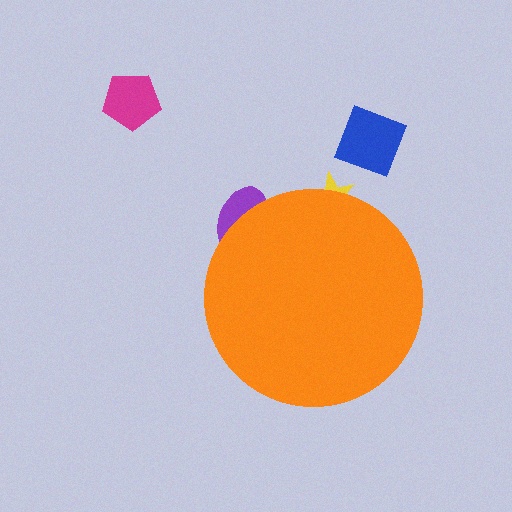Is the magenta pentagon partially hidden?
No, the magenta pentagon is fully visible.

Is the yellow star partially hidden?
Yes, the yellow star is partially hidden behind the orange circle.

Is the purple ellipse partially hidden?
Yes, the purple ellipse is partially hidden behind the orange circle.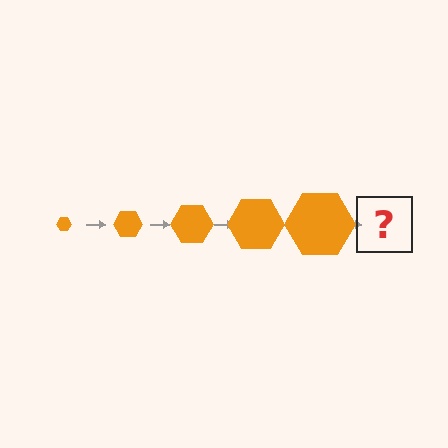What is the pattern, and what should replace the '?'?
The pattern is that the hexagon gets progressively larger each step. The '?' should be an orange hexagon, larger than the previous one.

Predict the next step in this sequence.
The next step is an orange hexagon, larger than the previous one.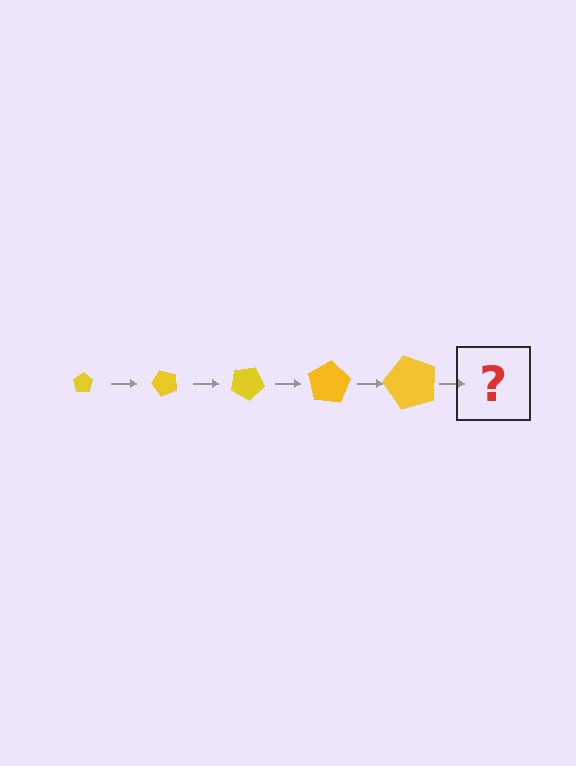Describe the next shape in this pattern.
It should be a pentagon, larger than the previous one and rotated 250 degrees from the start.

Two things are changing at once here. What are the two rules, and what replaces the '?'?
The two rules are that the pentagon grows larger each step and it rotates 50 degrees each step. The '?' should be a pentagon, larger than the previous one and rotated 250 degrees from the start.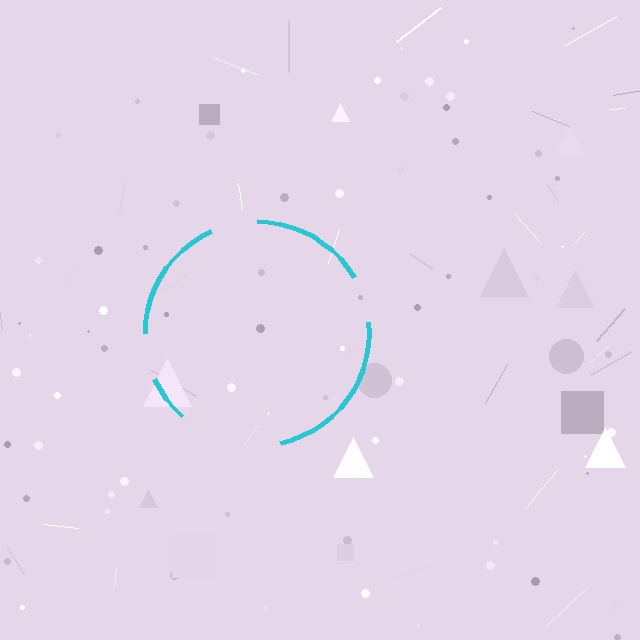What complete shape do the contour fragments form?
The contour fragments form a circle.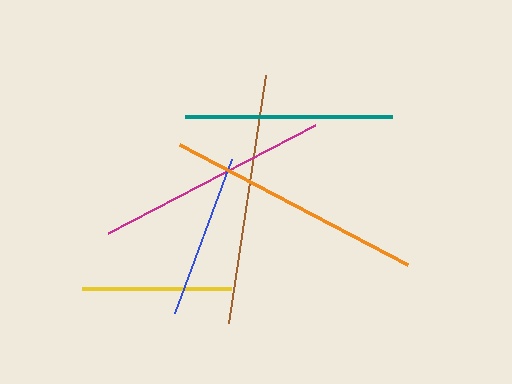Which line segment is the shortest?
The yellow line is the shortest at approximately 149 pixels.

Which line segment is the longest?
The orange line is the longest at approximately 258 pixels.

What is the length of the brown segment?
The brown segment is approximately 250 pixels long.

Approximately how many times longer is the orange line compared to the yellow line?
The orange line is approximately 1.7 times the length of the yellow line.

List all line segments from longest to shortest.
From longest to shortest: orange, brown, magenta, teal, blue, yellow.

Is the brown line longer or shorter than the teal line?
The brown line is longer than the teal line.